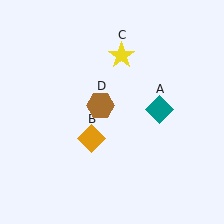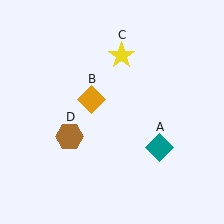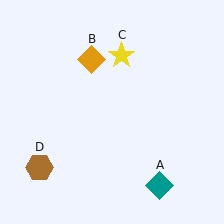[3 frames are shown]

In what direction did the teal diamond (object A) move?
The teal diamond (object A) moved down.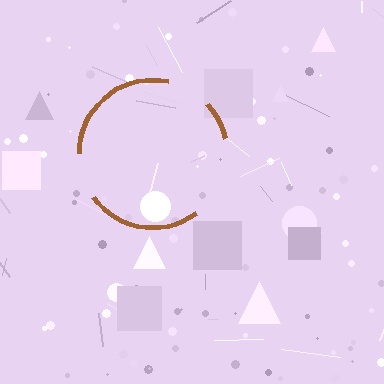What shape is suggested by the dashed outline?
The dashed outline suggests a circle.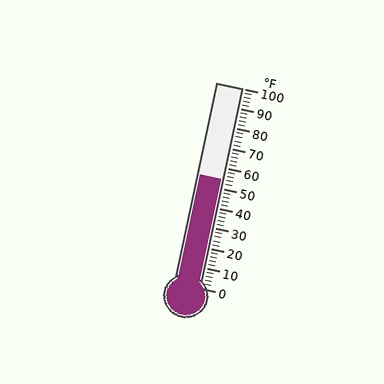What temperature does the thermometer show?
The thermometer shows approximately 54°F.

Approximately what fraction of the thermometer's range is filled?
The thermometer is filled to approximately 55% of its range.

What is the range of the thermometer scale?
The thermometer scale ranges from 0°F to 100°F.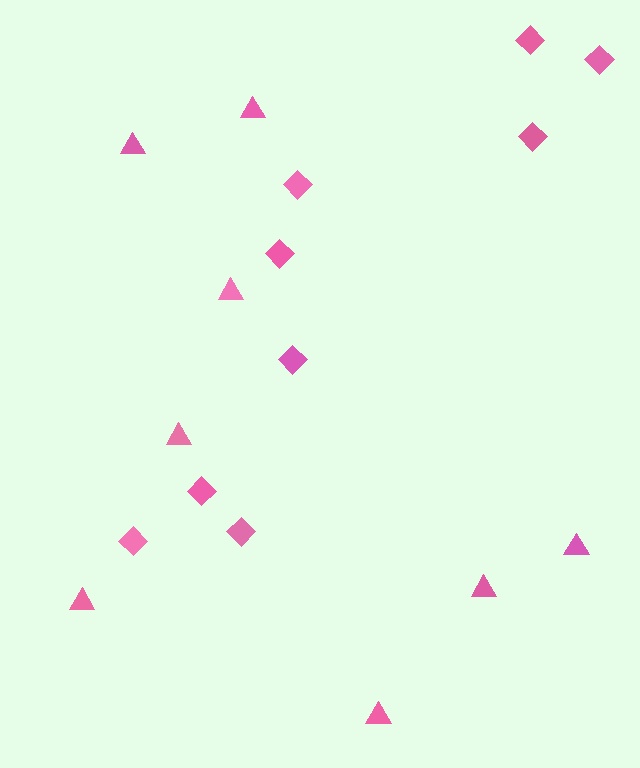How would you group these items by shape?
There are 2 groups: one group of diamonds (9) and one group of triangles (8).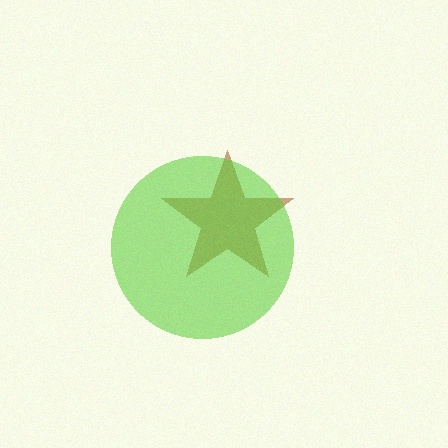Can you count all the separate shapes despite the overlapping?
Yes, there are 2 separate shapes.